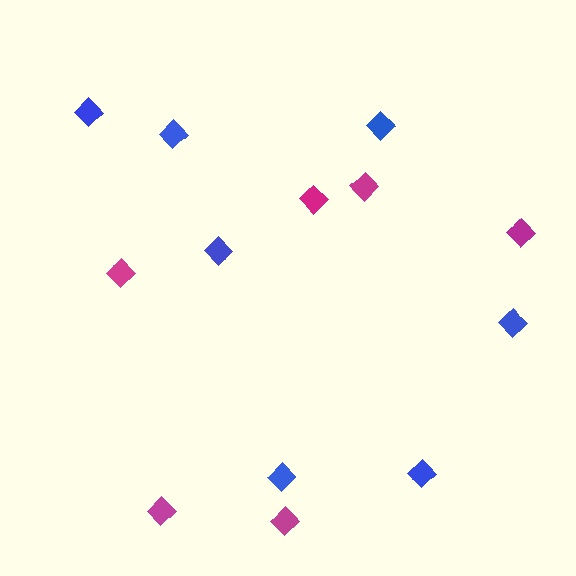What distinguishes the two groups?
There are 2 groups: one group of magenta diamonds (6) and one group of blue diamonds (7).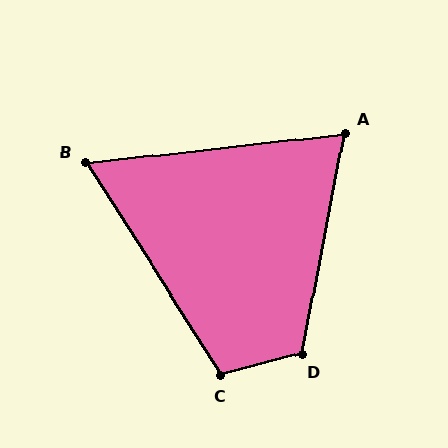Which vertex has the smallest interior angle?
B, at approximately 64 degrees.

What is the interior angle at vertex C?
Approximately 107 degrees (obtuse).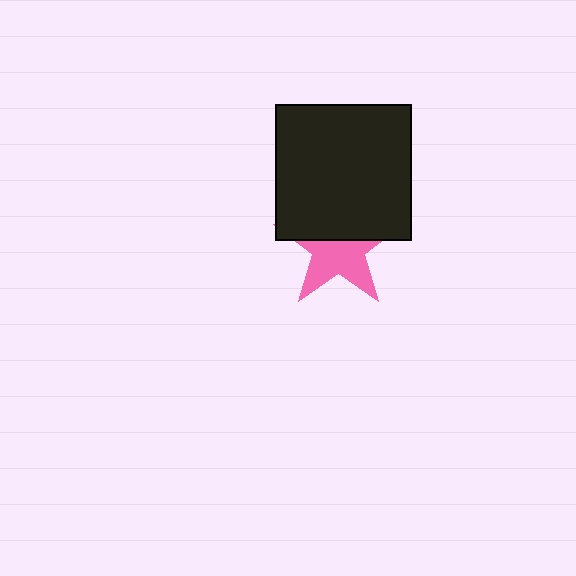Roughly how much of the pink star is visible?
About half of it is visible (roughly 52%).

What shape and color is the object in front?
The object in front is a black square.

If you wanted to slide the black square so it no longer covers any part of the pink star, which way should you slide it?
Slide it up — that is the most direct way to separate the two shapes.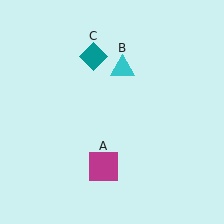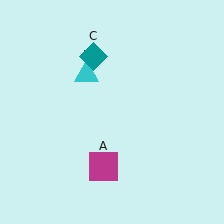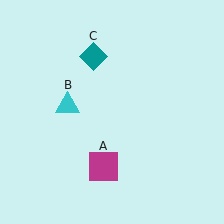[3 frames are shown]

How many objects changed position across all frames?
1 object changed position: cyan triangle (object B).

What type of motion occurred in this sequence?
The cyan triangle (object B) rotated counterclockwise around the center of the scene.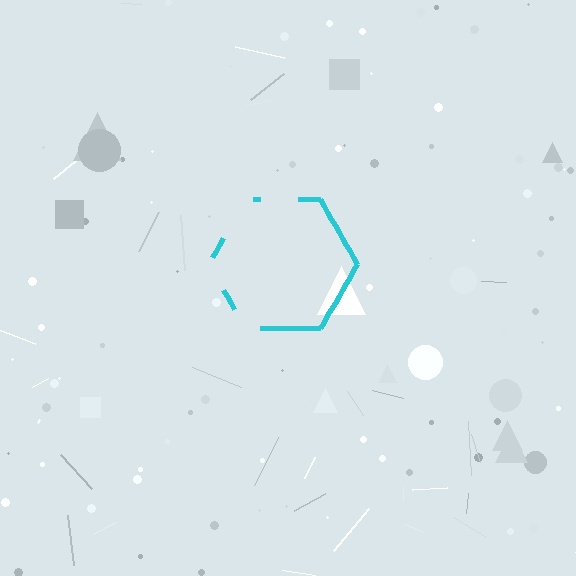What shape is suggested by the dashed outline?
The dashed outline suggests a hexagon.